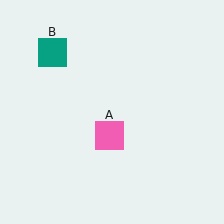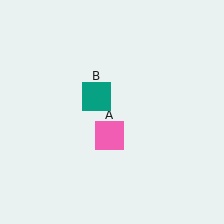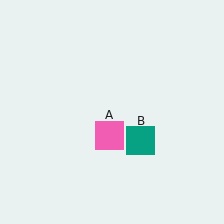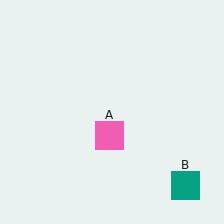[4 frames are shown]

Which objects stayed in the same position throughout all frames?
Pink square (object A) remained stationary.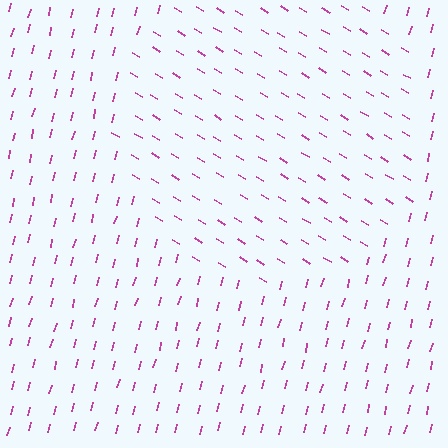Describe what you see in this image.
The image is filled with small magenta line segments. A circle region in the image has lines oriented differently from the surrounding lines, creating a visible texture boundary.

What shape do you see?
I see a circle.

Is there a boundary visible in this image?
Yes, there is a texture boundary formed by a change in line orientation.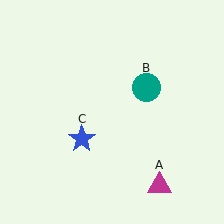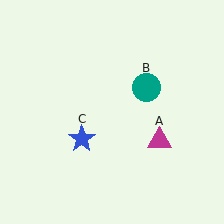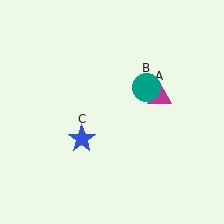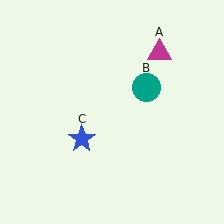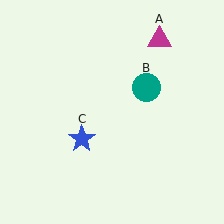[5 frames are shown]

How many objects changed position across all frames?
1 object changed position: magenta triangle (object A).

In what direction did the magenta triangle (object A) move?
The magenta triangle (object A) moved up.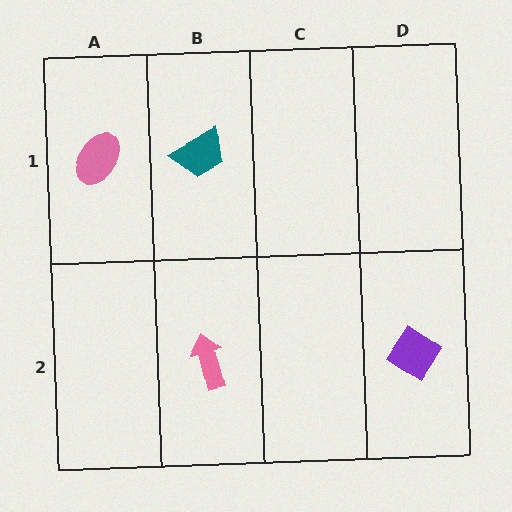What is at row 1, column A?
A pink ellipse.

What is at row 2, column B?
A pink arrow.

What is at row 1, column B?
A teal trapezoid.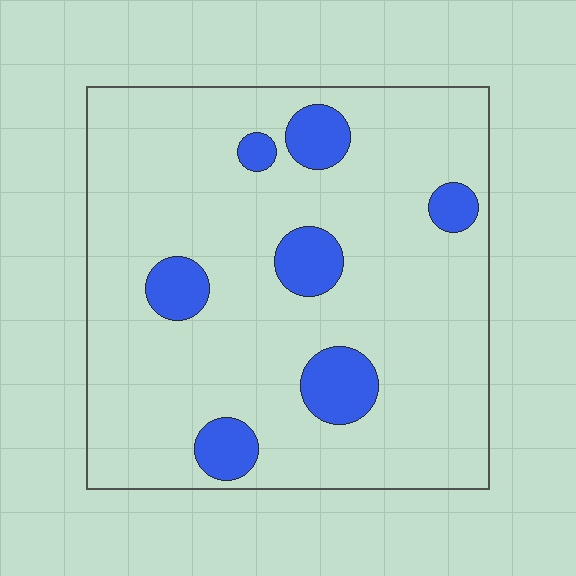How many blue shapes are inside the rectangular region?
7.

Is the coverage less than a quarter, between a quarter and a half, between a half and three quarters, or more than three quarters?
Less than a quarter.